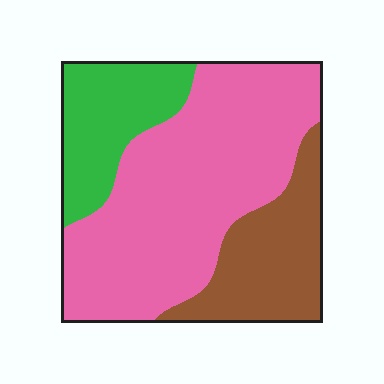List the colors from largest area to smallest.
From largest to smallest: pink, brown, green.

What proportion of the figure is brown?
Brown covers about 25% of the figure.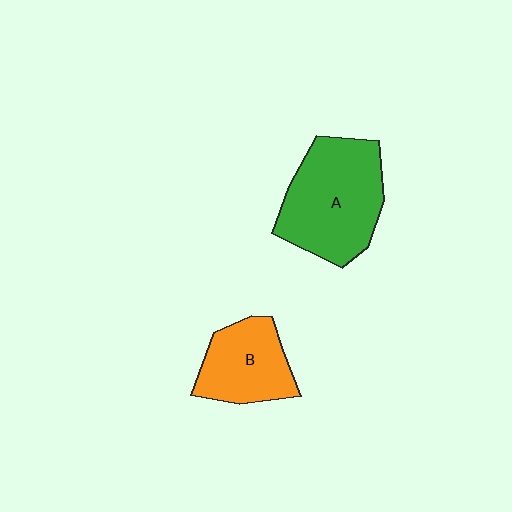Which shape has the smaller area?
Shape B (orange).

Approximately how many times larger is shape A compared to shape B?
Approximately 1.6 times.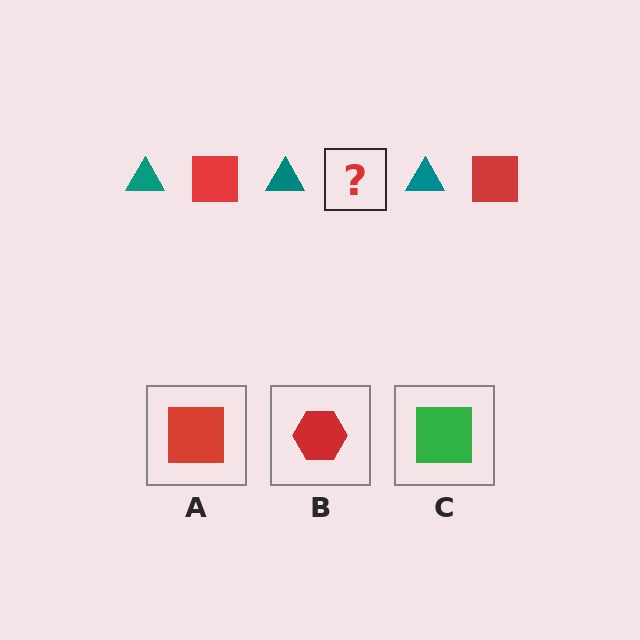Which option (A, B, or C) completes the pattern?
A.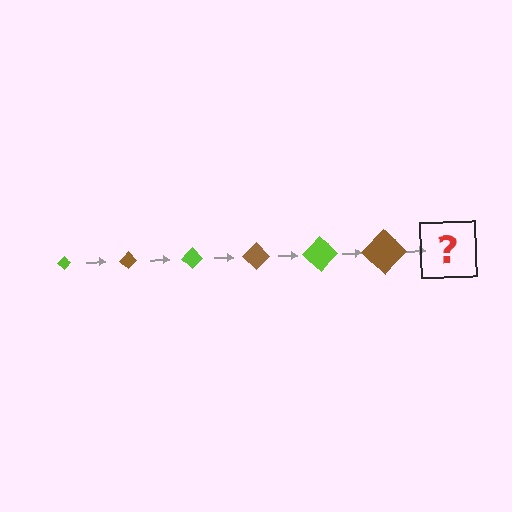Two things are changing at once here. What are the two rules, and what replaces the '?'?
The two rules are that the diamond grows larger each step and the color cycles through lime and brown. The '?' should be a lime diamond, larger than the previous one.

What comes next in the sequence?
The next element should be a lime diamond, larger than the previous one.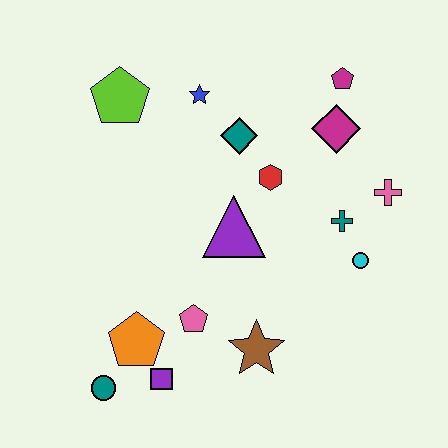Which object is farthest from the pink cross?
The teal circle is farthest from the pink cross.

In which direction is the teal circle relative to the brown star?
The teal circle is to the left of the brown star.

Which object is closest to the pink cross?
The teal cross is closest to the pink cross.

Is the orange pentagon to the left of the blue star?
Yes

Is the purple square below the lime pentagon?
Yes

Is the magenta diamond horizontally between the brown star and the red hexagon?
No